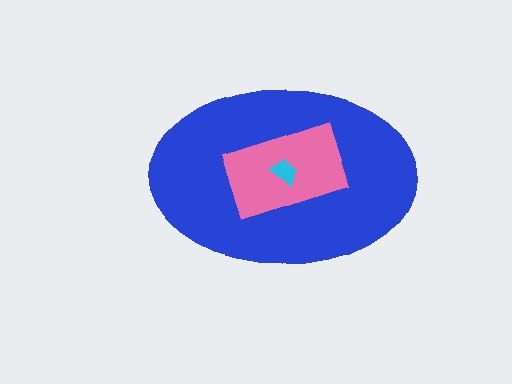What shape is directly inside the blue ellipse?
The pink rectangle.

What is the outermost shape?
The blue ellipse.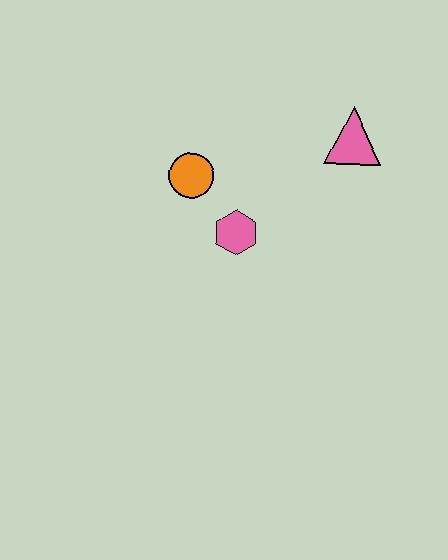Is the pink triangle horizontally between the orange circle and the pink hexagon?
No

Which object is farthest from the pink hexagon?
The pink triangle is farthest from the pink hexagon.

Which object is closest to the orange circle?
The pink hexagon is closest to the orange circle.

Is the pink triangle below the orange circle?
No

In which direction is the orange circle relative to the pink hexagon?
The orange circle is above the pink hexagon.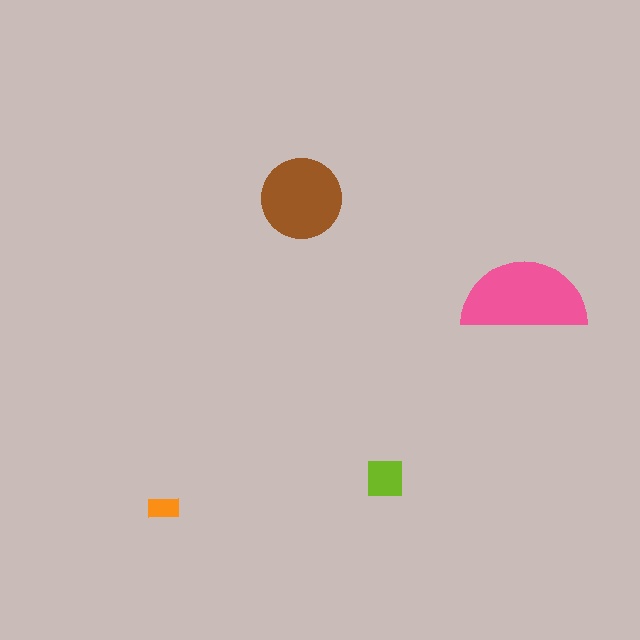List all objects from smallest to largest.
The orange rectangle, the lime square, the brown circle, the pink semicircle.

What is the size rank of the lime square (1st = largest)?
3rd.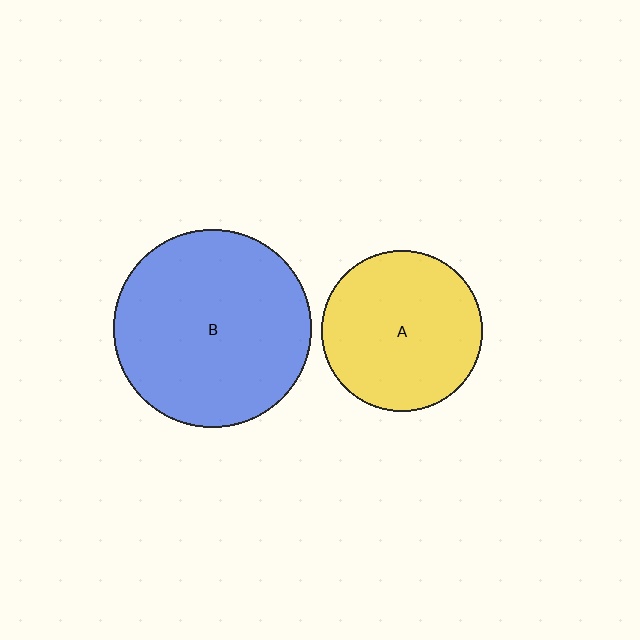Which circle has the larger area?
Circle B (blue).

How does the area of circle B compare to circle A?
Approximately 1.5 times.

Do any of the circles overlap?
No, none of the circles overlap.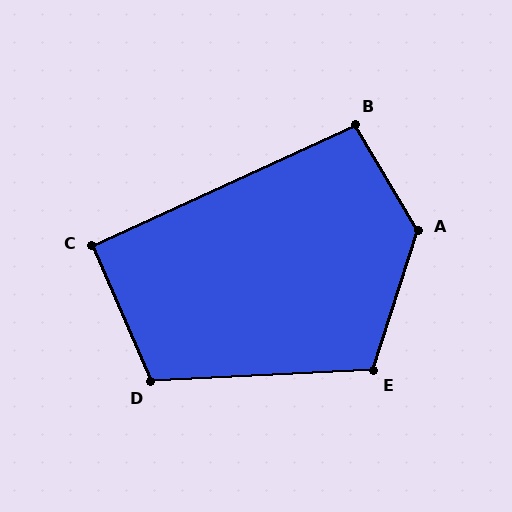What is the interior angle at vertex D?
Approximately 110 degrees (obtuse).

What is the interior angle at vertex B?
Approximately 96 degrees (obtuse).